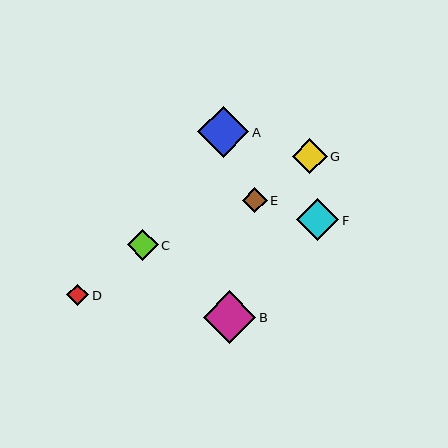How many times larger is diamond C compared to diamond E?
Diamond C is approximately 1.2 times the size of diamond E.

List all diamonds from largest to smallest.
From largest to smallest: B, A, F, G, C, E, D.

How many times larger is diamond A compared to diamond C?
Diamond A is approximately 1.6 times the size of diamond C.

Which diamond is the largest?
Diamond B is the largest with a size of approximately 52 pixels.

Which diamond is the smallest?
Diamond D is the smallest with a size of approximately 22 pixels.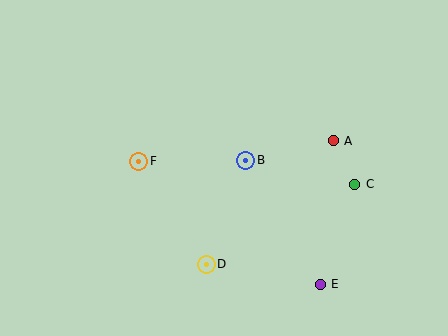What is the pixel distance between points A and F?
The distance between A and F is 196 pixels.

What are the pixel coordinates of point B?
Point B is at (246, 161).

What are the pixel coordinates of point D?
Point D is at (206, 264).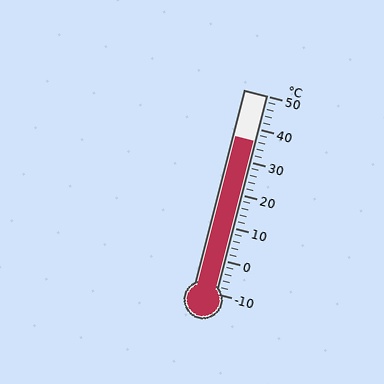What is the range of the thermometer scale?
The thermometer scale ranges from -10°C to 50°C.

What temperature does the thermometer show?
The thermometer shows approximately 36°C.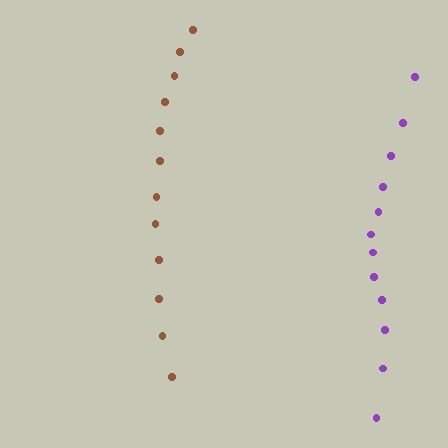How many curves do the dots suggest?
There are 2 distinct paths.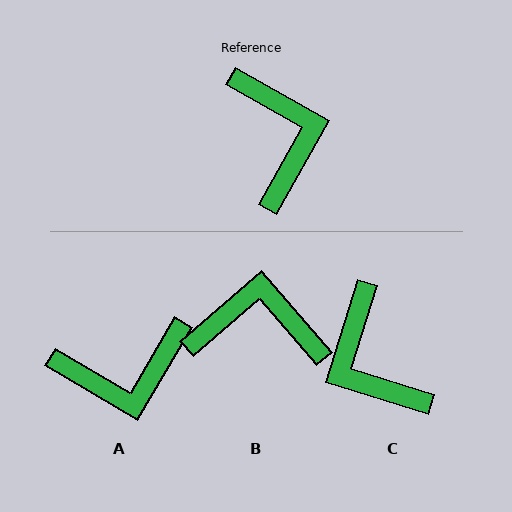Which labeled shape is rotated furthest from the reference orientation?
C, about 168 degrees away.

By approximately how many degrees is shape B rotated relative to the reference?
Approximately 70 degrees counter-clockwise.